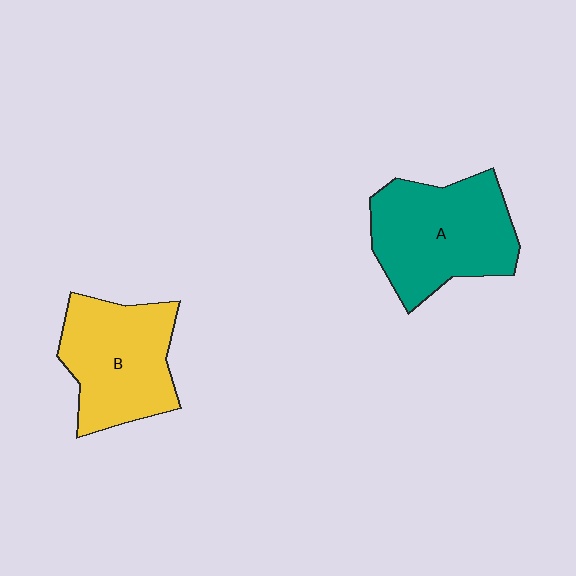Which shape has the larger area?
Shape A (teal).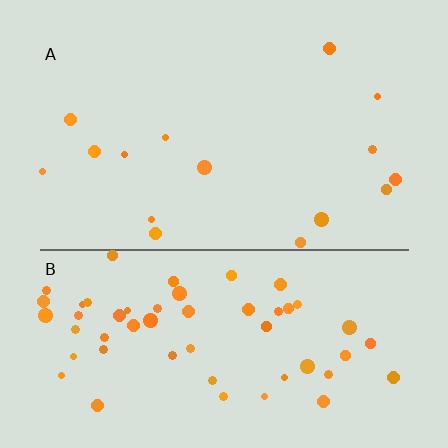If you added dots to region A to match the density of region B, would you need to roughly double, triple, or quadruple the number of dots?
Approximately quadruple.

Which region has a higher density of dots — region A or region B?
B (the bottom).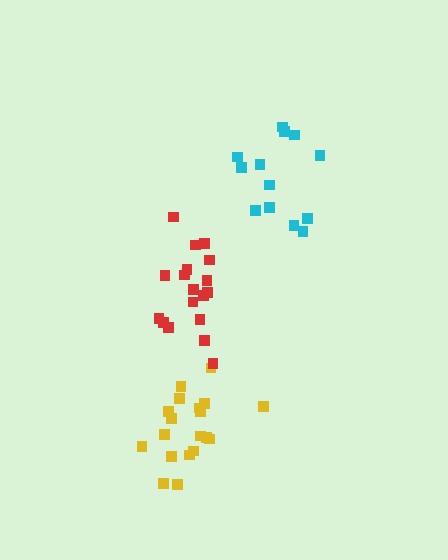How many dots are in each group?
Group 1: 19 dots, Group 2: 13 dots, Group 3: 18 dots (50 total).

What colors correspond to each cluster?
The clusters are colored: yellow, cyan, red.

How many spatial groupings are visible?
There are 3 spatial groupings.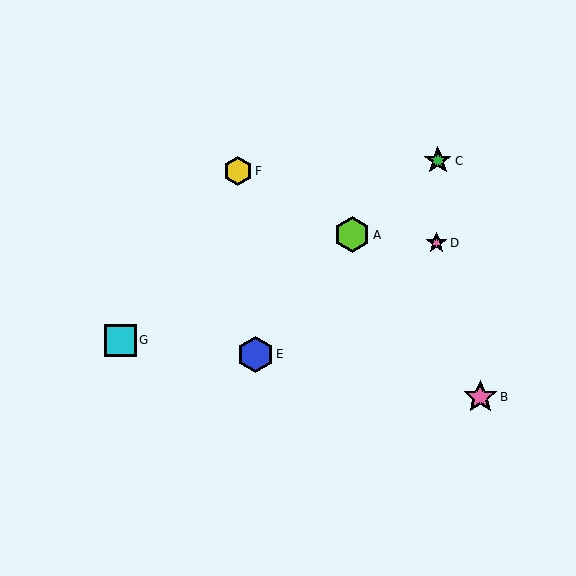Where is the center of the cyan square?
The center of the cyan square is at (121, 340).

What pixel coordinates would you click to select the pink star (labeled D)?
Click at (437, 243) to select the pink star D.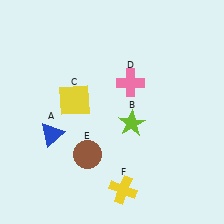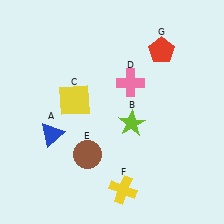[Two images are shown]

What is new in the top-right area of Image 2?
A red pentagon (G) was added in the top-right area of Image 2.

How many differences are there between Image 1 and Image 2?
There is 1 difference between the two images.